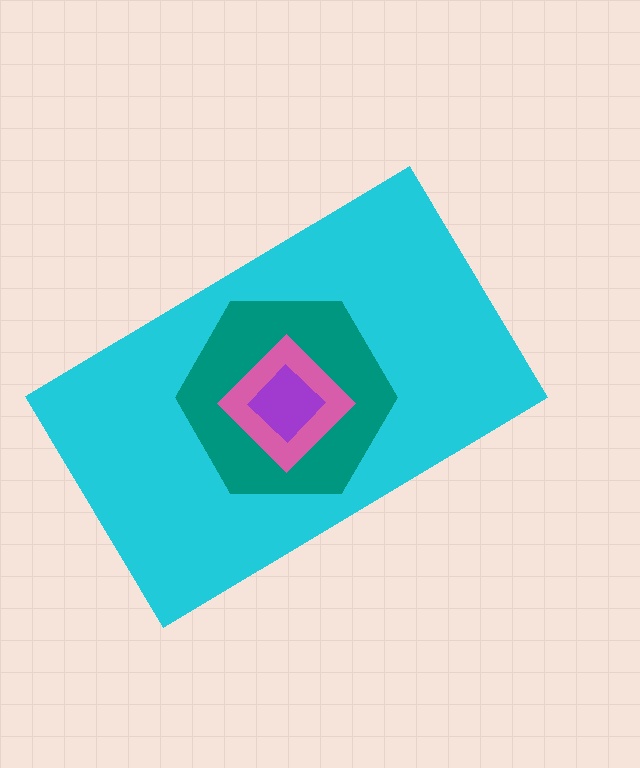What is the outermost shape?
The cyan rectangle.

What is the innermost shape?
The purple diamond.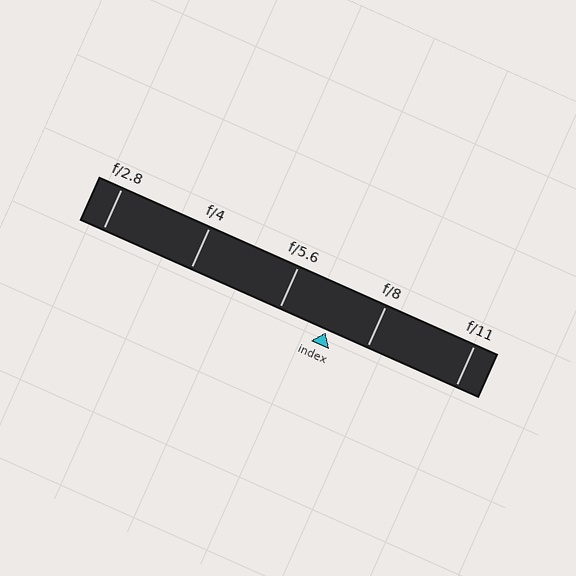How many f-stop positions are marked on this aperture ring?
There are 5 f-stop positions marked.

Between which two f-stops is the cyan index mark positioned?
The index mark is between f/5.6 and f/8.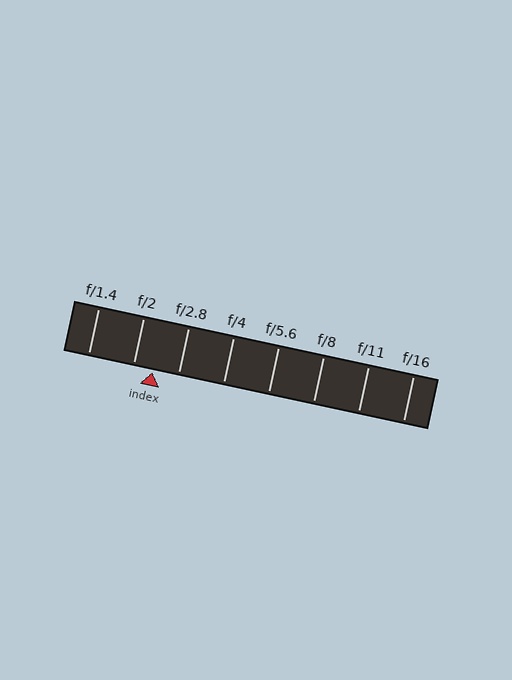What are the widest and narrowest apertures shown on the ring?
The widest aperture shown is f/1.4 and the narrowest is f/16.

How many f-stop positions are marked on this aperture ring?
There are 8 f-stop positions marked.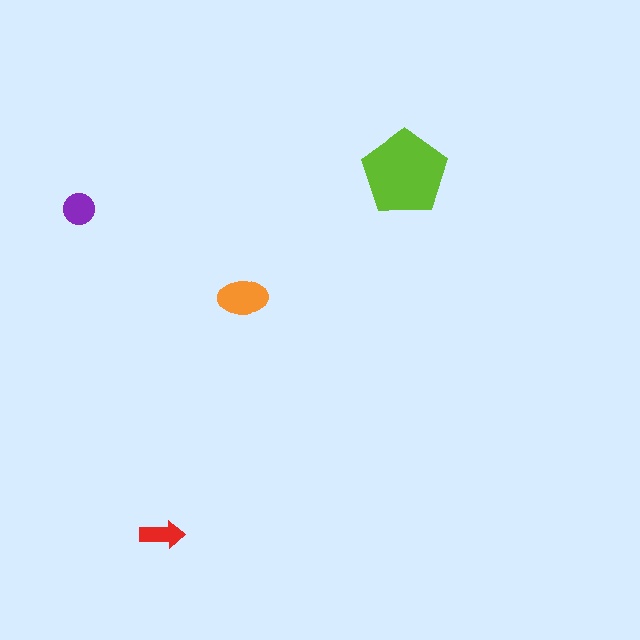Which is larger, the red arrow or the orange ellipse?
The orange ellipse.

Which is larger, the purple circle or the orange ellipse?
The orange ellipse.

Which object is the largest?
The lime pentagon.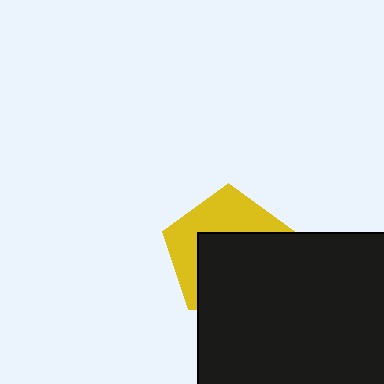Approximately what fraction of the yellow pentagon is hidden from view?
Roughly 57% of the yellow pentagon is hidden behind the black square.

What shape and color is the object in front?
The object in front is a black square.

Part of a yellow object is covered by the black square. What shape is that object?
It is a pentagon.